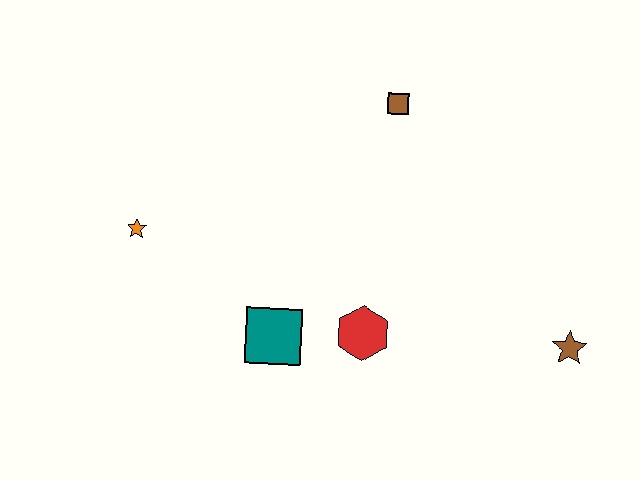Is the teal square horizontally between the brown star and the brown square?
No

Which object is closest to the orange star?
The teal square is closest to the orange star.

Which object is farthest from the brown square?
The brown star is farthest from the brown square.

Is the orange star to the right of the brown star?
No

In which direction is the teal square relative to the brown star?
The teal square is to the left of the brown star.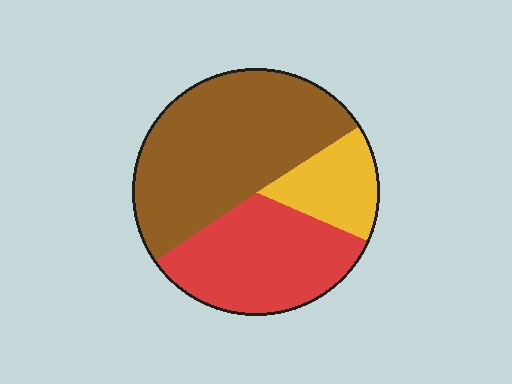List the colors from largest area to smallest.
From largest to smallest: brown, red, yellow.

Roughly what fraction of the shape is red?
Red takes up about one third (1/3) of the shape.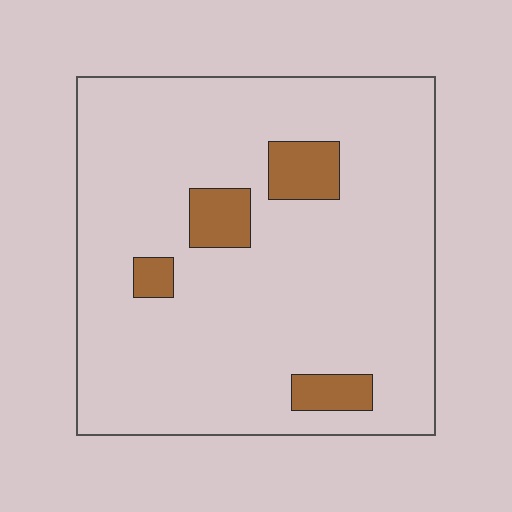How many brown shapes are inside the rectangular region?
4.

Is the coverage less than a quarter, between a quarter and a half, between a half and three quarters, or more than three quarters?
Less than a quarter.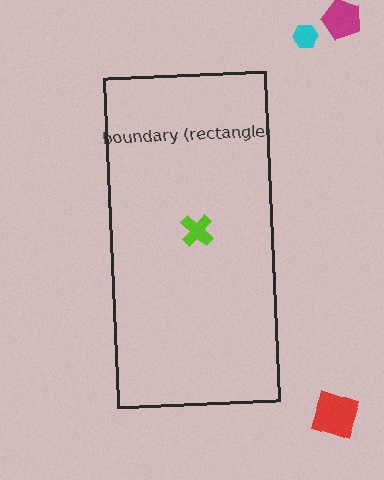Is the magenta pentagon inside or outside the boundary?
Outside.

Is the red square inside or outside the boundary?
Outside.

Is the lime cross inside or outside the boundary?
Inside.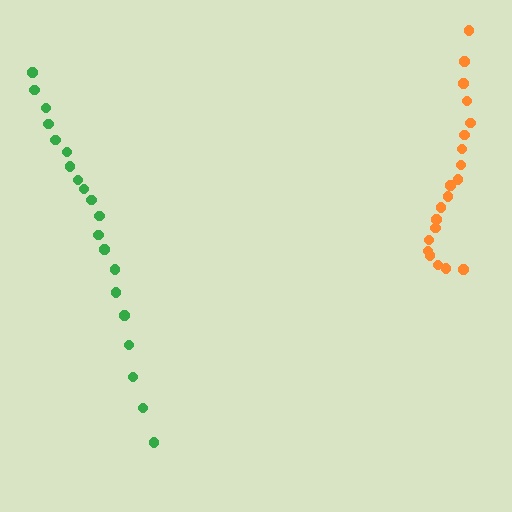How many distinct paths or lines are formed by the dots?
There are 2 distinct paths.